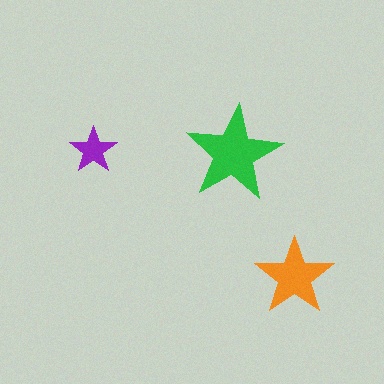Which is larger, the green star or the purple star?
The green one.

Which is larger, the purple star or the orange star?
The orange one.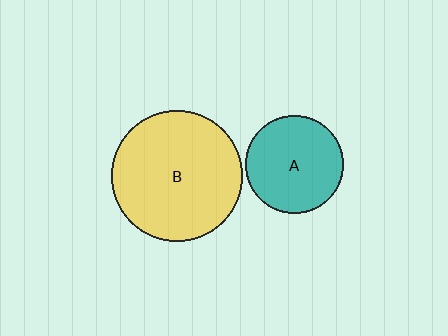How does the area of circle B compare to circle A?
Approximately 1.8 times.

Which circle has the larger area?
Circle B (yellow).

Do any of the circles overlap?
No, none of the circles overlap.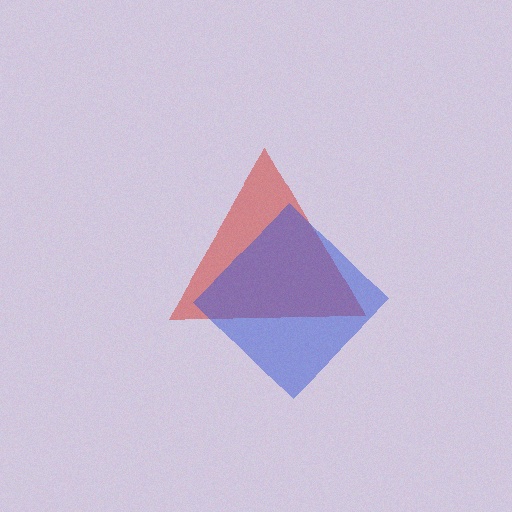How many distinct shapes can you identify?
There are 2 distinct shapes: a red triangle, a blue diamond.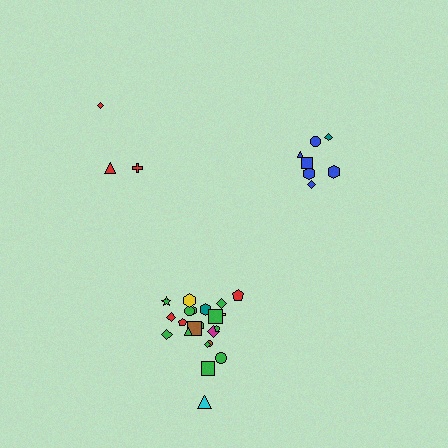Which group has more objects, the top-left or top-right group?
The top-right group.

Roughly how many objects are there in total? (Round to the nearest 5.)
Roughly 30 objects in total.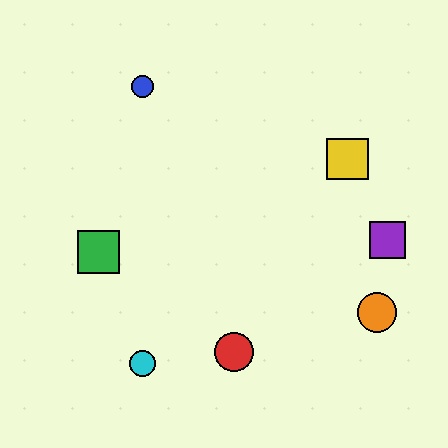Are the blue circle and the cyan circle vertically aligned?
Yes, both are at x≈142.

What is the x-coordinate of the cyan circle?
The cyan circle is at x≈142.